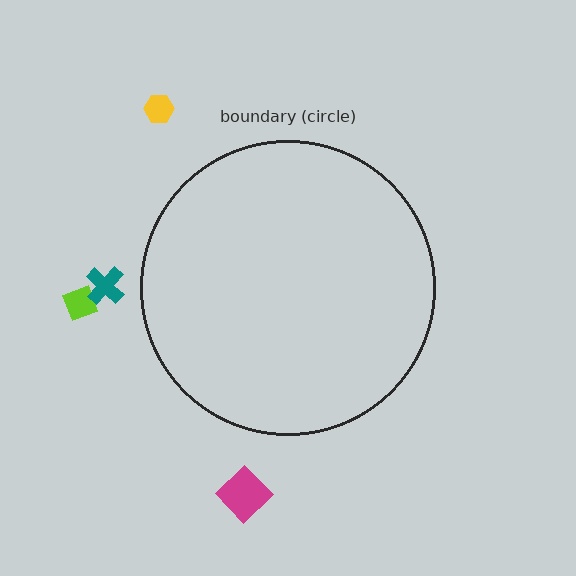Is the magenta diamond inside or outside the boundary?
Outside.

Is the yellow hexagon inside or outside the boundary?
Outside.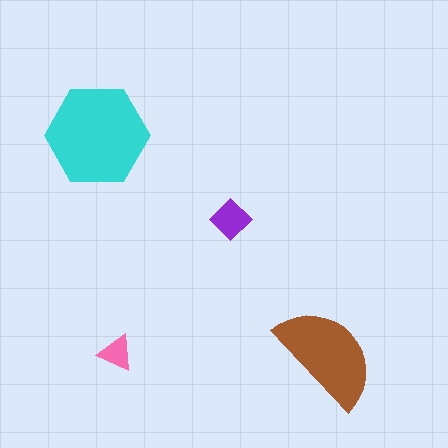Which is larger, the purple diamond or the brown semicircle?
The brown semicircle.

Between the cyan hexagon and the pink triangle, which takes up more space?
The cyan hexagon.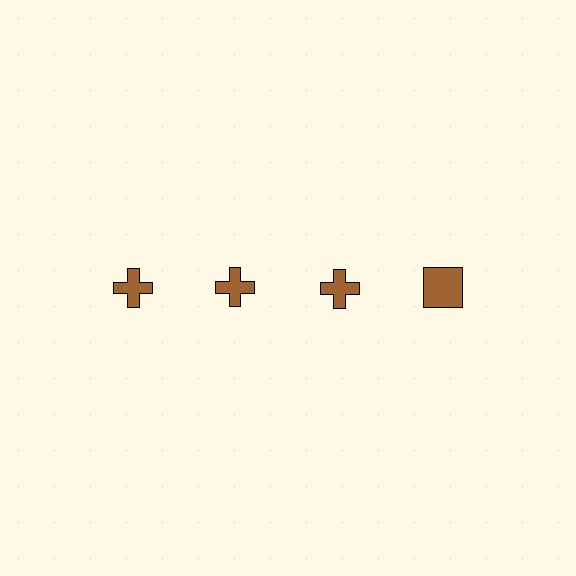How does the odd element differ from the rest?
It has a different shape: square instead of cross.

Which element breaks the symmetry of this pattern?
The brown square in the top row, second from right column breaks the symmetry. All other shapes are brown crosses.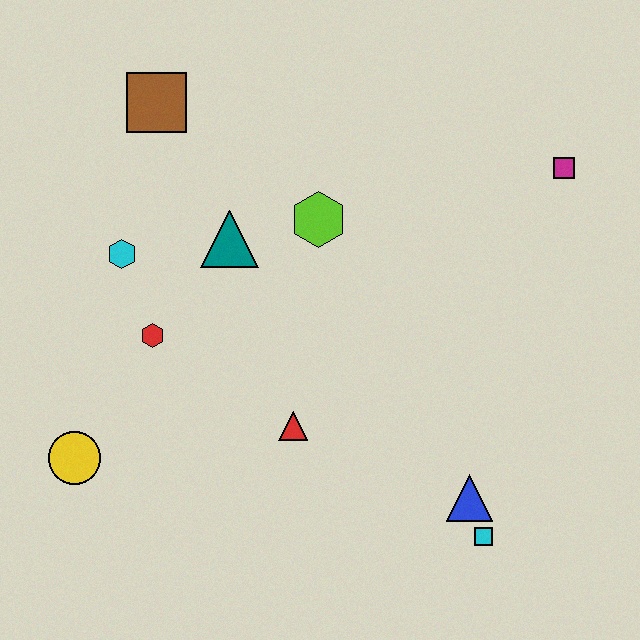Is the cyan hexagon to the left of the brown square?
Yes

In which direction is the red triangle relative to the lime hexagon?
The red triangle is below the lime hexagon.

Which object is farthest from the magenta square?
The yellow circle is farthest from the magenta square.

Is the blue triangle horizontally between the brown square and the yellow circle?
No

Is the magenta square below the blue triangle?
No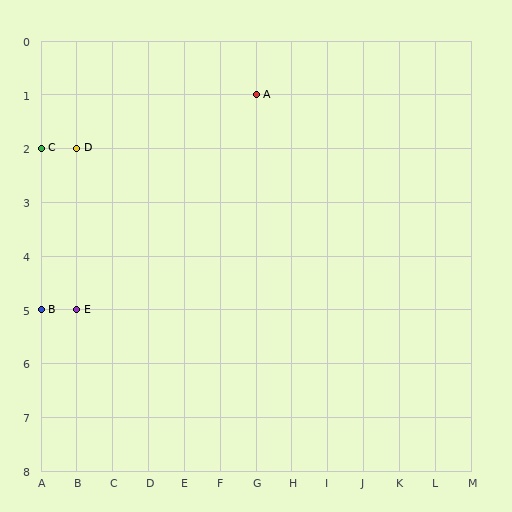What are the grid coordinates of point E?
Point E is at grid coordinates (B, 5).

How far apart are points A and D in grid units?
Points A and D are 5 columns and 1 row apart (about 5.1 grid units diagonally).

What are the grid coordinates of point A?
Point A is at grid coordinates (G, 1).